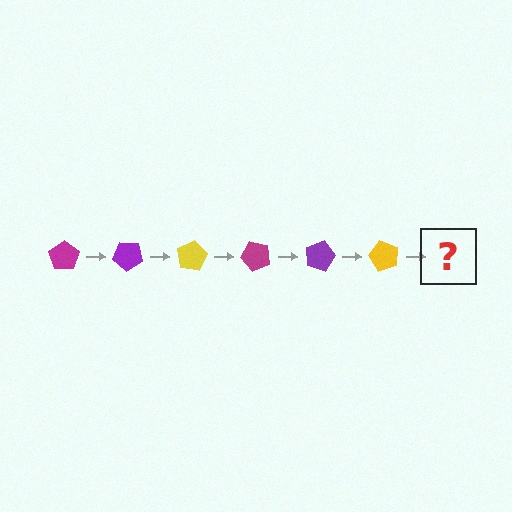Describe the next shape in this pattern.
It should be a magenta pentagon, rotated 240 degrees from the start.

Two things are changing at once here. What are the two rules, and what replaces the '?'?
The two rules are that it rotates 40 degrees each step and the color cycles through magenta, purple, and yellow. The '?' should be a magenta pentagon, rotated 240 degrees from the start.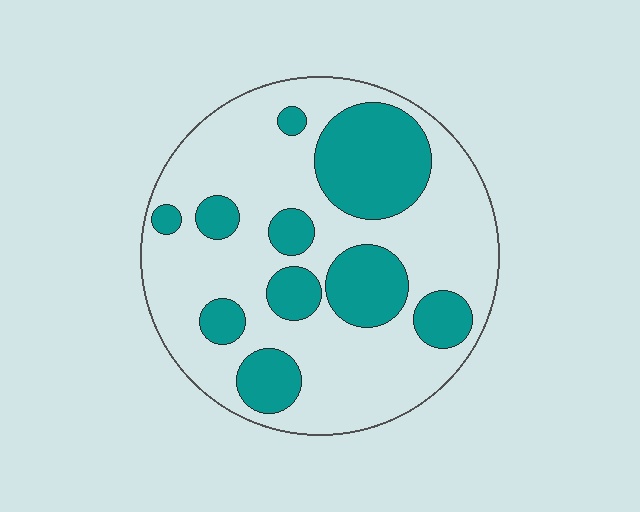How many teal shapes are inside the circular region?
10.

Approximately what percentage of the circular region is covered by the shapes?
Approximately 30%.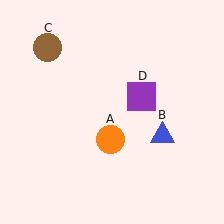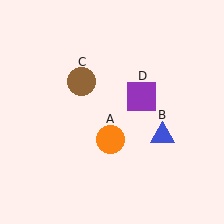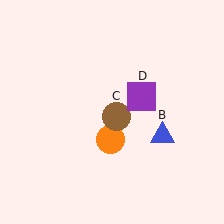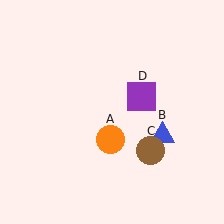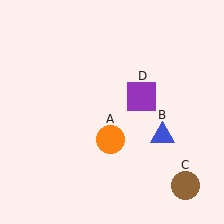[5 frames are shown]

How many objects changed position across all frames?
1 object changed position: brown circle (object C).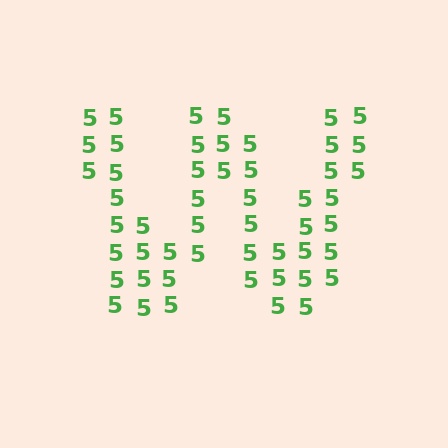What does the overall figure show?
The overall figure shows the letter W.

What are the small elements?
The small elements are digit 5's.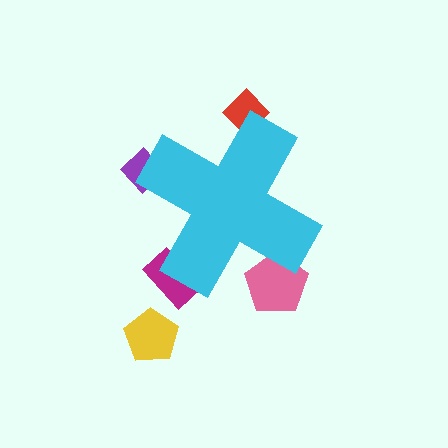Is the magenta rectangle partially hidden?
Yes, the magenta rectangle is partially hidden behind the cyan cross.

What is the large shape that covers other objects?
A cyan cross.